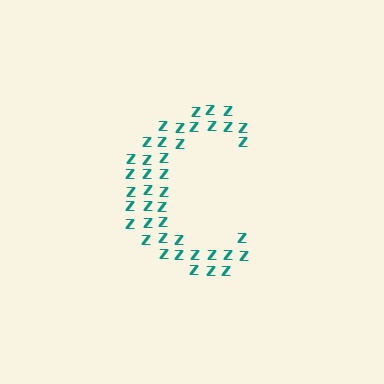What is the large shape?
The large shape is the letter C.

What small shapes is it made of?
It is made of small letter Z's.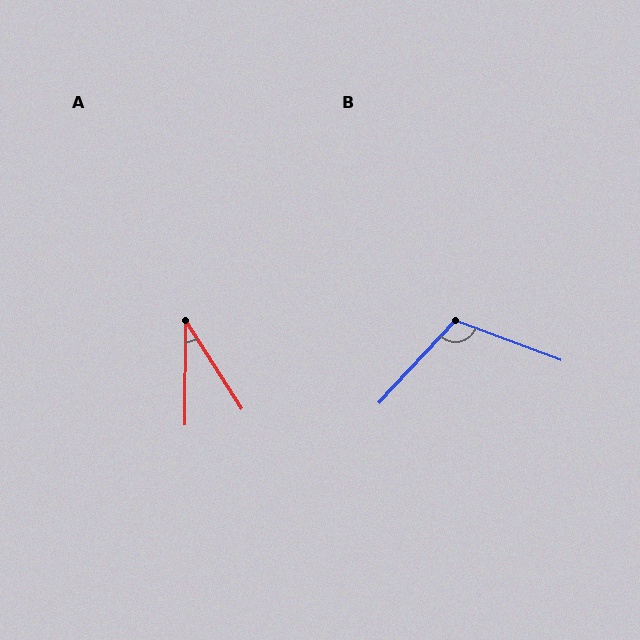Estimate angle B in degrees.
Approximately 112 degrees.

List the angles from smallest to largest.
A (32°), B (112°).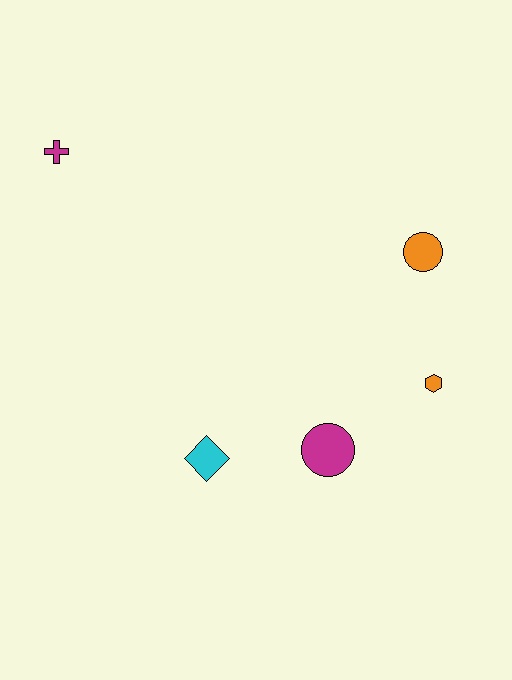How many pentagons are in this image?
There are no pentagons.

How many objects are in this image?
There are 5 objects.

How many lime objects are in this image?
There are no lime objects.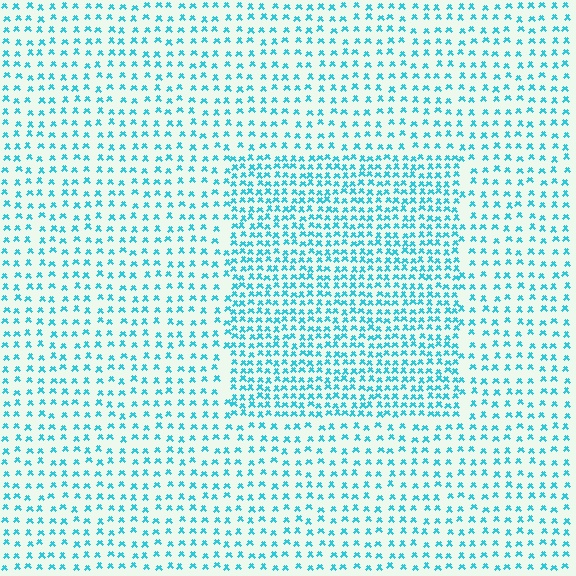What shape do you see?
I see a rectangle.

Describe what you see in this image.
The image contains small cyan elements arranged at two different densities. A rectangle-shaped region is visible where the elements are more densely packed than the surrounding area.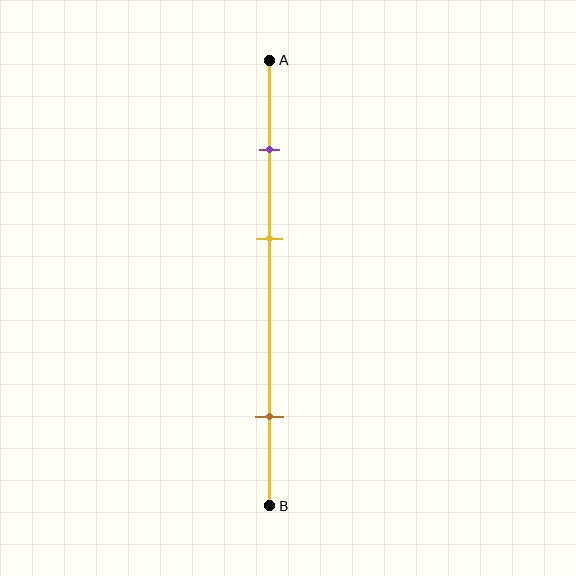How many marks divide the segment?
There are 3 marks dividing the segment.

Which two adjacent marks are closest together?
The purple and yellow marks are the closest adjacent pair.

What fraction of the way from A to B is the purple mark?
The purple mark is approximately 20% (0.2) of the way from A to B.